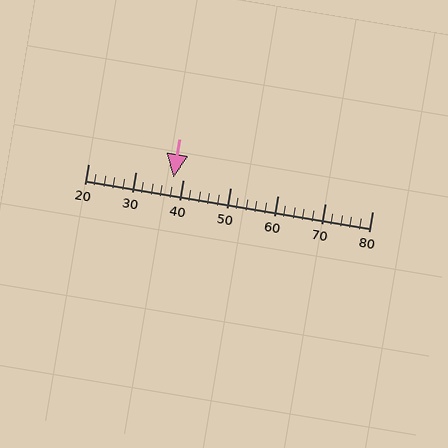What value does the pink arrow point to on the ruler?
The pink arrow points to approximately 38.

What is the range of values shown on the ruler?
The ruler shows values from 20 to 80.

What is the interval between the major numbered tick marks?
The major tick marks are spaced 10 units apart.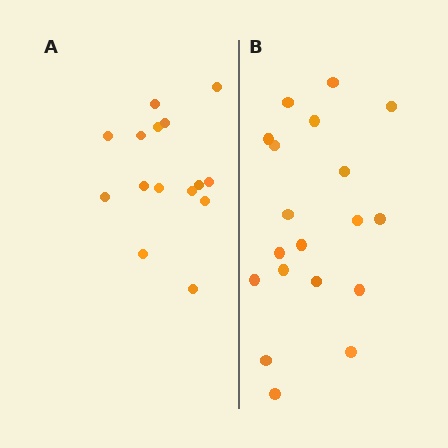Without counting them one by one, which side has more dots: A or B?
Region B (the right region) has more dots.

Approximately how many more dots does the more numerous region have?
Region B has about 4 more dots than region A.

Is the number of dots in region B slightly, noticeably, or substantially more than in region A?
Region B has noticeably more, but not dramatically so. The ratio is roughly 1.3 to 1.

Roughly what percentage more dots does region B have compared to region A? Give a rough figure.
About 25% more.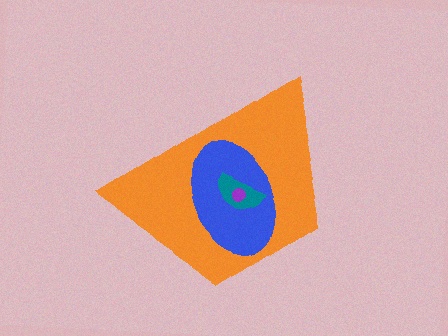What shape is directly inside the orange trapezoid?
The blue ellipse.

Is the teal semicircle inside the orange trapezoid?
Yes.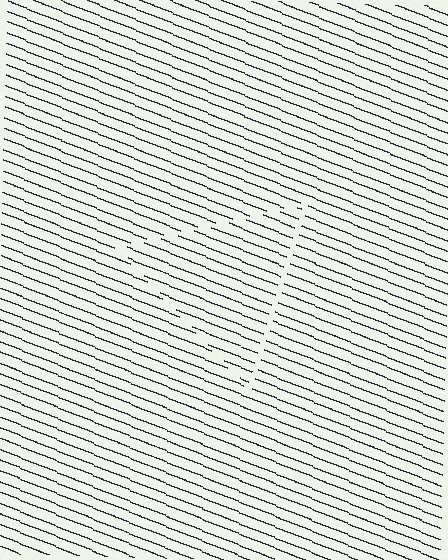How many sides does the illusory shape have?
3 sides — the line-ends trace a triangle.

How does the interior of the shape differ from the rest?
The interior of the shape contains the same grating, shifted by half a period — the contour is defined by the phase discontinuity where line-ends from the inner and outer gratings abut.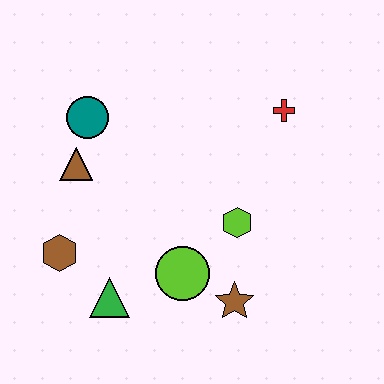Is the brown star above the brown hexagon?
No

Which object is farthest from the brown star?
The teal circle is farthest from the brown star.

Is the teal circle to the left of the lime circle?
Yes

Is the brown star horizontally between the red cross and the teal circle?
Yes